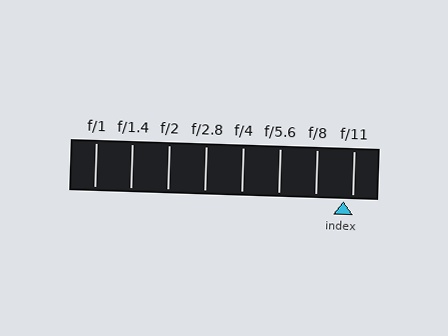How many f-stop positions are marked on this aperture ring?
There are 8 f-stop positions marked.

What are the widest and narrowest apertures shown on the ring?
The widest aperture shown is f/1 and the narrowest is f/11.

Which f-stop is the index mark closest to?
The index mark is closest to f/11.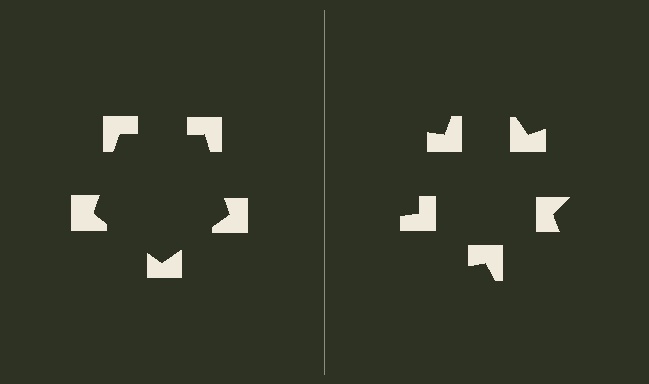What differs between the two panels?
The notched squares are positioned identically on both sides; only the wedge orientations differ. On the left they align to a pentagon; on the right they are misaligned.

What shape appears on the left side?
An illusory pentagon.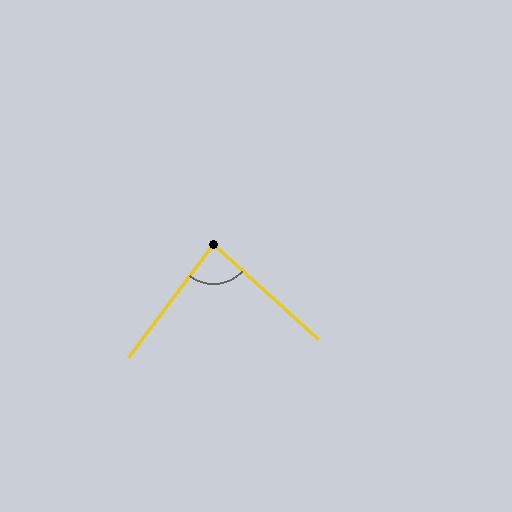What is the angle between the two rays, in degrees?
Approximately 84 degrees.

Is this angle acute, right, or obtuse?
It is acute.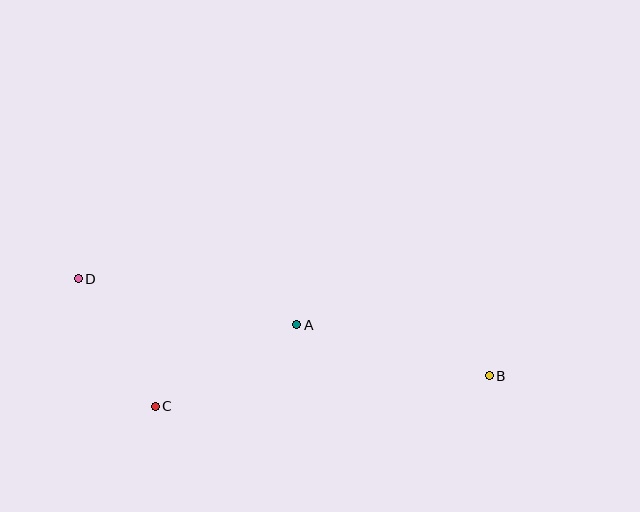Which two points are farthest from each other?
Points B and D are farthest from each other.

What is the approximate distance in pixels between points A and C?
The distance between A and C is approximately 164 pixels.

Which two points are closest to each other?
Points C and D are closest to each other.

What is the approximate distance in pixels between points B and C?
The distance between B and C is approximately 335 pixels.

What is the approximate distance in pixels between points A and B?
The distance between A and B is approximately 199 pixels.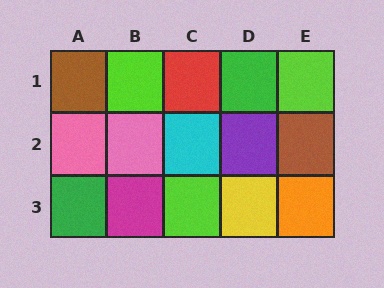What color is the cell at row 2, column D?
Purple.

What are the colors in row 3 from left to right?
Green, magenta, lime, yellow, orange.